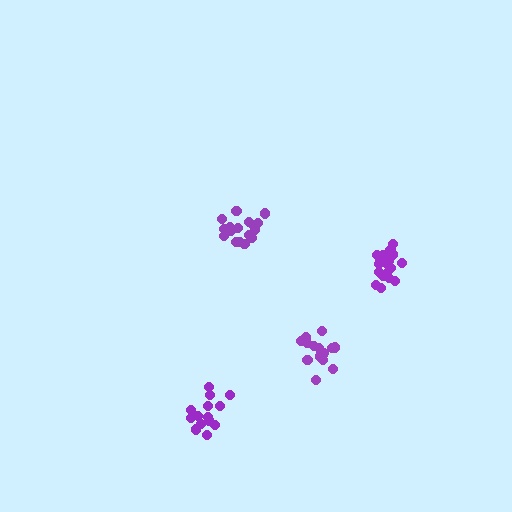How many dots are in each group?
Group 1: 20 dots, Group 2: 20 dots, Group 3: 16 dots, Group 4: 14 dots (70 total).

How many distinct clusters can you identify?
There are 4 distinct clusters.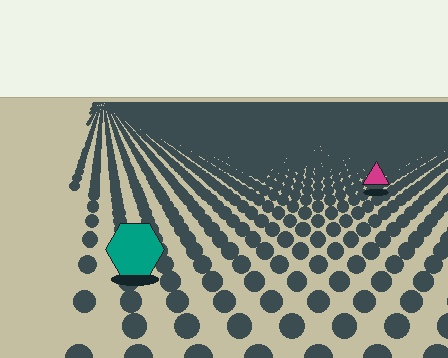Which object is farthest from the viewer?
The magenta triangle is farthest from the viewer. It appears smaller and the ground texture around it is denser.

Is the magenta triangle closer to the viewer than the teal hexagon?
No. The teal hexagon is closer — you can tell from the texture gradient: the ground texture is coarser near it.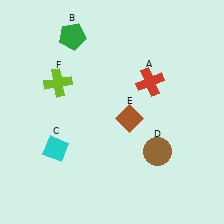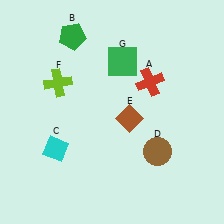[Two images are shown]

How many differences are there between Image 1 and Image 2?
There is 1 difference between the two images.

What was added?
A green square (G) was added in Image 2.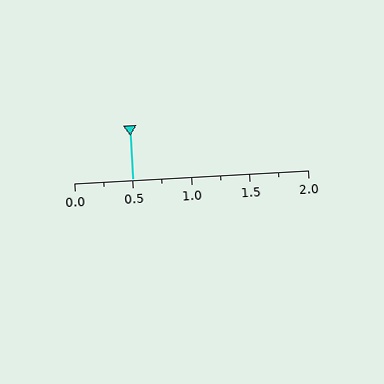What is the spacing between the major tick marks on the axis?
The major ticks are spaced 0.5 apart.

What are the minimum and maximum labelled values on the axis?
The axis runs from 0.0 to 2.0.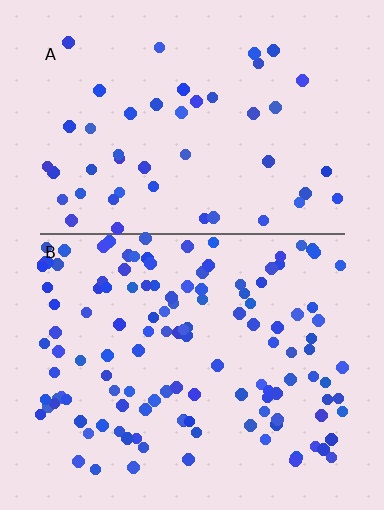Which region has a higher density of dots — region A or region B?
B (the bottom).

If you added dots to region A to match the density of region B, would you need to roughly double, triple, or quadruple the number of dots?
Approximately triple.